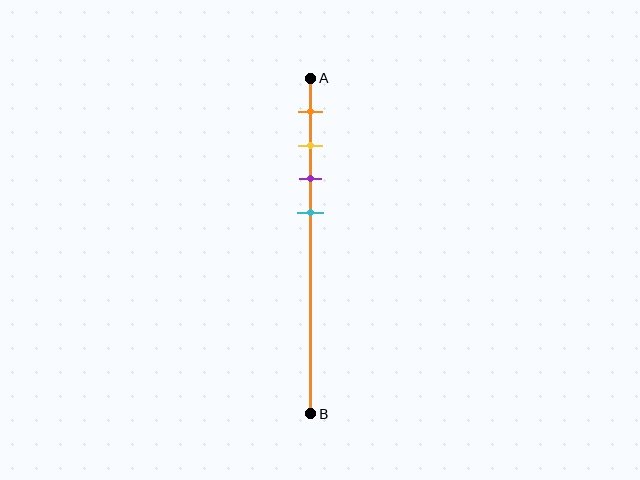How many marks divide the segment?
There are 4 marks dividing the segment.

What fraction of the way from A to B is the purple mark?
The purple mark is approximately 30% (0.3) of the way from A to B.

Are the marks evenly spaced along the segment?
Yes, the marks are approximately evenly spaced.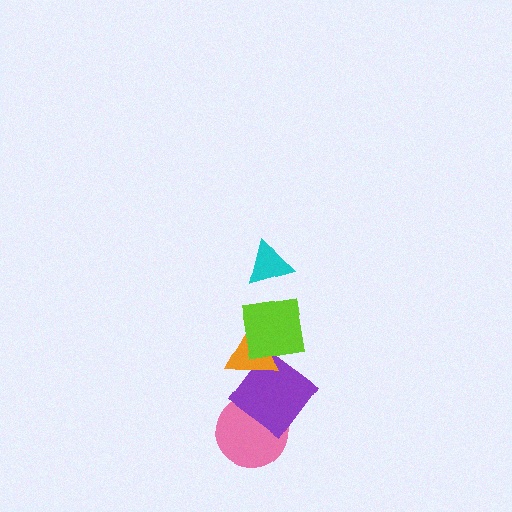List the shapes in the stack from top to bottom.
From top to bottom: the cyan triangle, the lime square, the orange triangle, the purple diamond, the pink circle.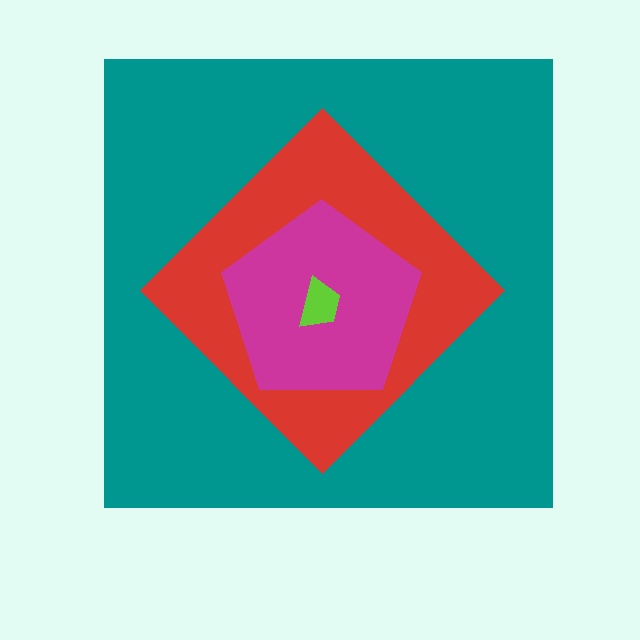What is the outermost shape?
The teal square.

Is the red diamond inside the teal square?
Yes.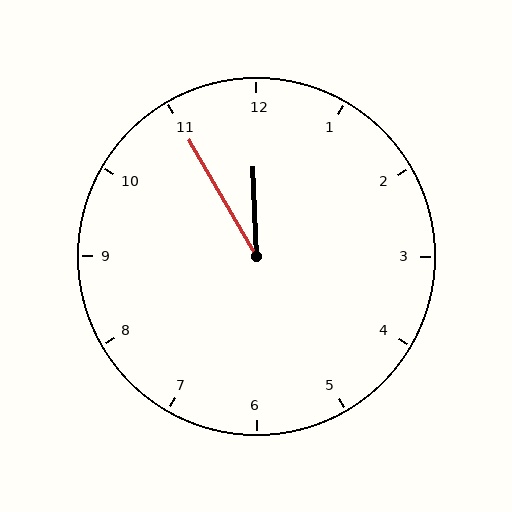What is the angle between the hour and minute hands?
Approximately 28 degrees.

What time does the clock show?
11:55.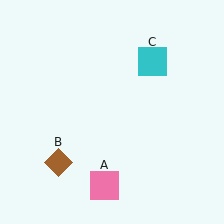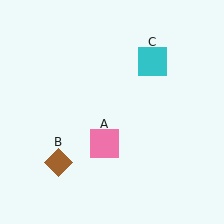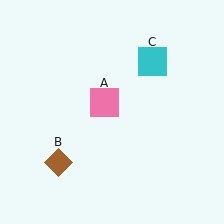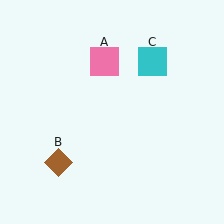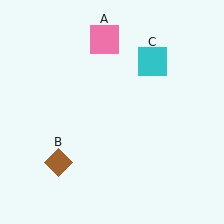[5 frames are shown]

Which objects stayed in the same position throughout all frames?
Brown diamond (object B) and cyan square (object C) remained stationary.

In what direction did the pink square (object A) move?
The pink square (object A) moved up.